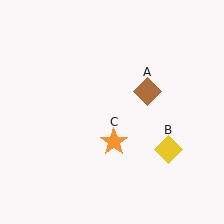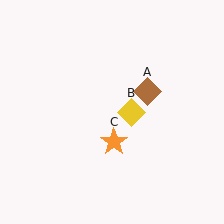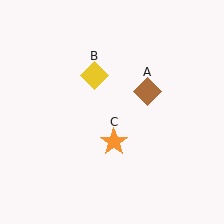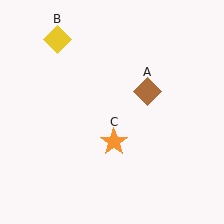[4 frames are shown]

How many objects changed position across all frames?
1 object changed position: yellow diamond (object B).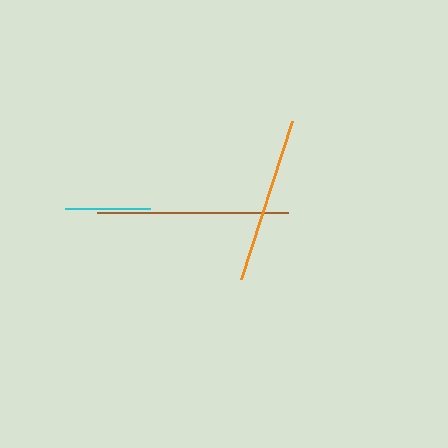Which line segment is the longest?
The brown line is the longest at approximately 191 pixels.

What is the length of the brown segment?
The brown segment is approximately 191 pixels long.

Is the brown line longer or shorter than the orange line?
The brown line is longer than the orange line.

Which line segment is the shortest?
The cyan line is the shortest at approximately 85 pixels.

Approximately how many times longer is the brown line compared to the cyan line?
The brown line is approximately 2.2 times the length of the cyan line.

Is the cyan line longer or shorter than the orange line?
The orange line is longer than the cyan line.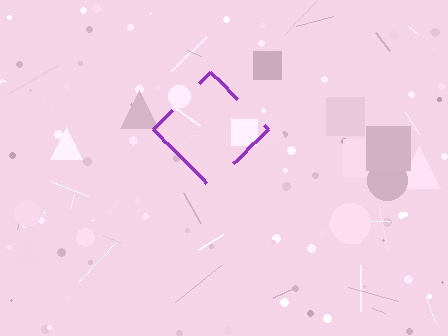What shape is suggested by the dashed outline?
The dashed outline suggests a diamond.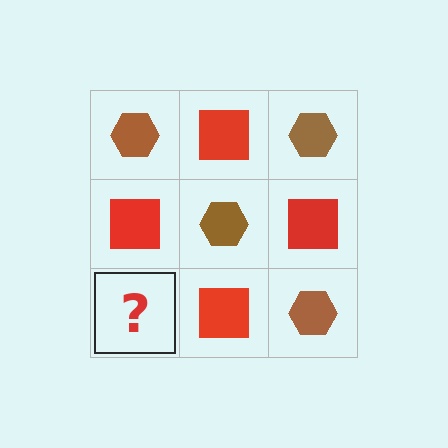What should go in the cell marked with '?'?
The missing cell should contain a brown hexagon.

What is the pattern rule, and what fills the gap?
The rule is that it alternates brown hexagon and red square in a checkerboard pattern. The gap should be filled with a brown hexagon.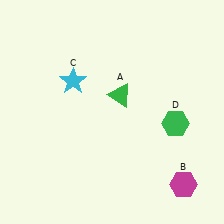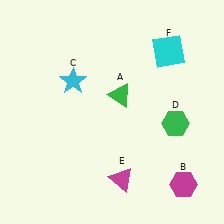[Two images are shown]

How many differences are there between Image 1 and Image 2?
There are 2 differences between the two images.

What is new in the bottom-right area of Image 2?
A magenta triangle (E) was added in the bottom-right area of Image 2.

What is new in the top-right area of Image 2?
A cyan square (F) was added in the top-right area of Image 2.